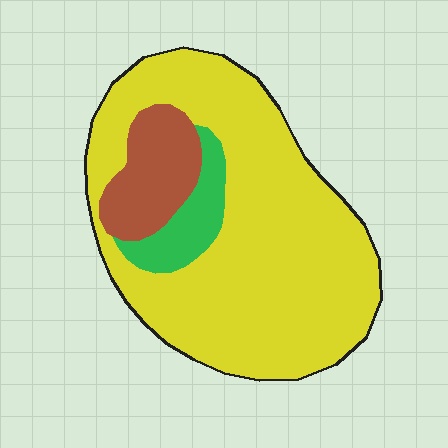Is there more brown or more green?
Brown.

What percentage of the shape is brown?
Brown covers around 15% of the shape.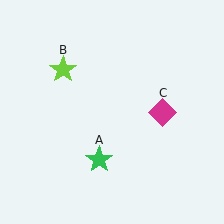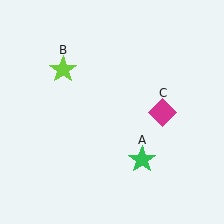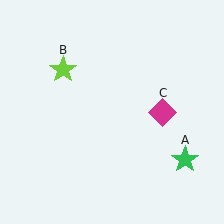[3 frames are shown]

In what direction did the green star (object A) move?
The green star (object A) moved right.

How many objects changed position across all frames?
1 object changed position: green star (object A).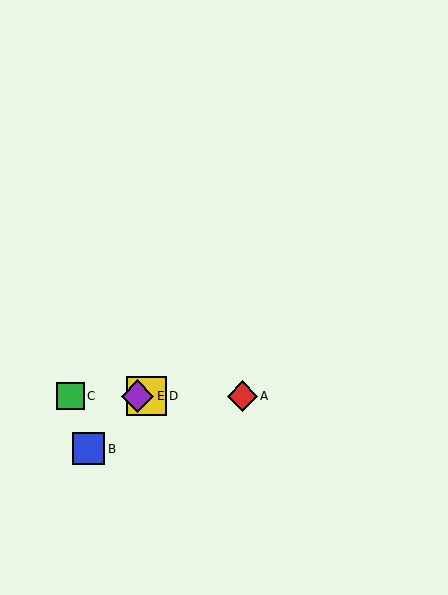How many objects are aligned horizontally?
4 objects (A, C, D, E) are aligned horizontally.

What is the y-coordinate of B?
Object B is at y≈449.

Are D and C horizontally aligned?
Yes, both are at y≈396.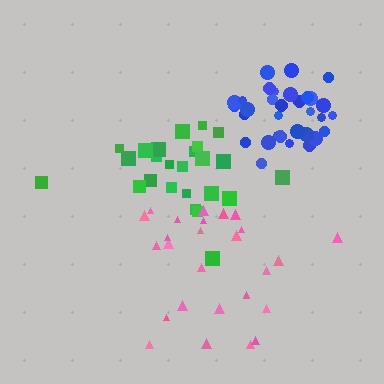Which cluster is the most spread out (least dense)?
Green.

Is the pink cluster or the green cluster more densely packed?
Pink.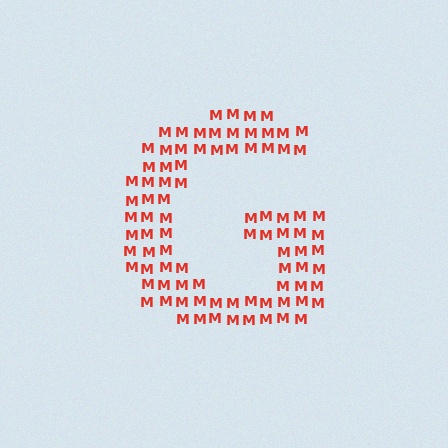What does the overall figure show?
The overall figure shows the letter G.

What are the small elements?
The small elements are letter M's.